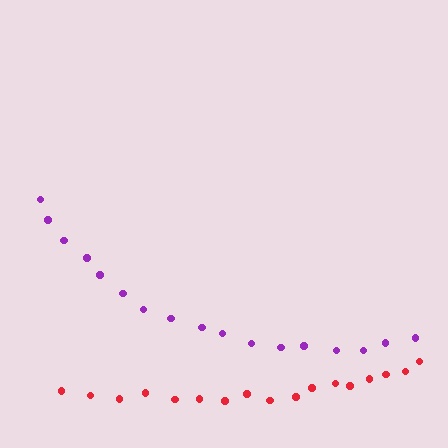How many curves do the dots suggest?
There are 2 distinct paths.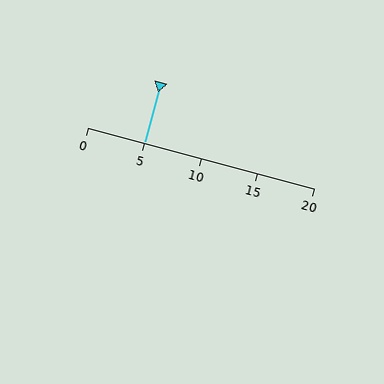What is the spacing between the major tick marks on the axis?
The major ticks are spaced 5 apart.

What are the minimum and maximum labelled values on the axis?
The axis runs from 0 to 20.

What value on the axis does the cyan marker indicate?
The marker indicates approximately 5.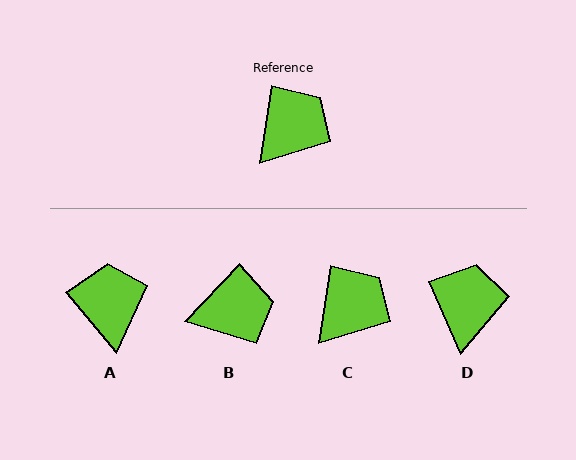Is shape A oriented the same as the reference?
No, it is off by about 48 degrees.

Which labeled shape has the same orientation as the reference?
C.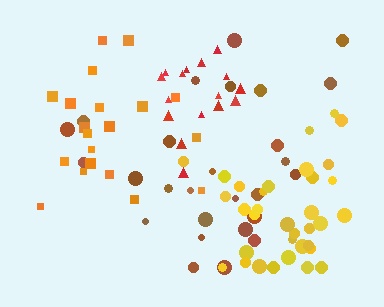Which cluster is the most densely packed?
Yellow.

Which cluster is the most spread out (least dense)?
Brown.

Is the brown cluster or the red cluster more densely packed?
Red.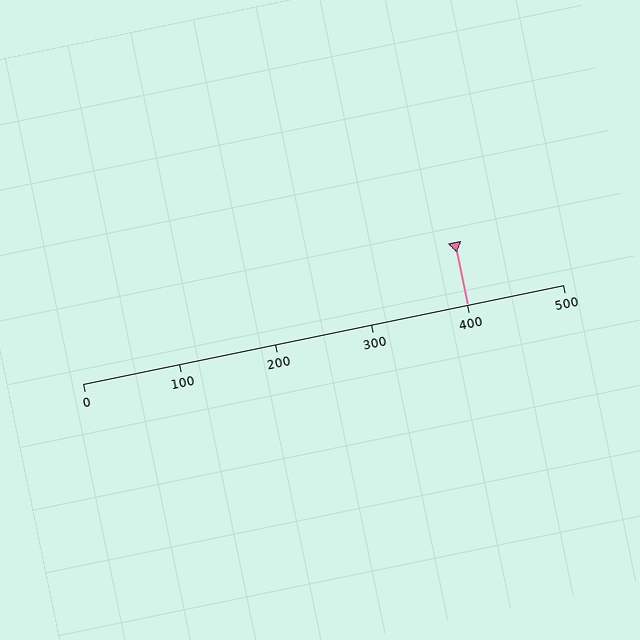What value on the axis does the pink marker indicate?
The marker indicates approximately 400.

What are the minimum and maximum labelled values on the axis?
The axis runs from 0 to 500.